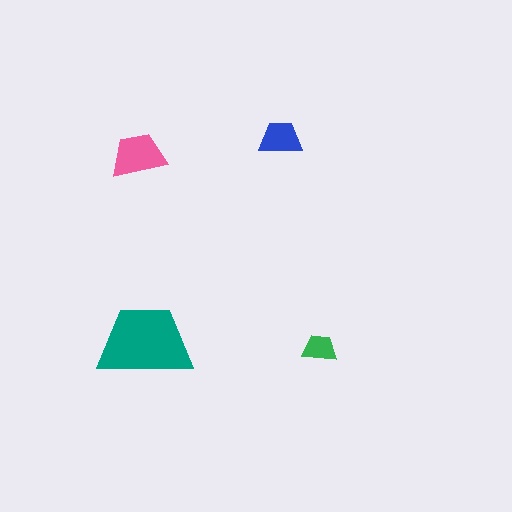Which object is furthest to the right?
The green trapezoid is rightmost.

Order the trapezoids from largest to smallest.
the teal one, the pink one, the blue one, the green one.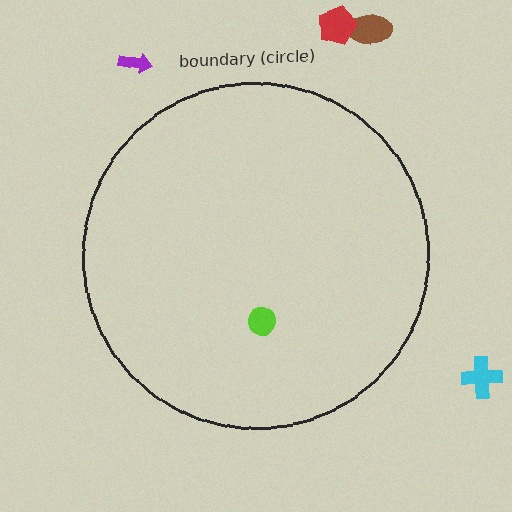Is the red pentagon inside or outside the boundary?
Outside.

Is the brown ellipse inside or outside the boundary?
Outside.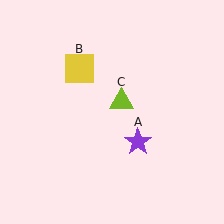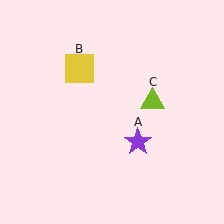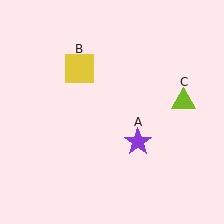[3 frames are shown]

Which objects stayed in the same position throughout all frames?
Purple star (object A) and yellow square (object B) remained stationary.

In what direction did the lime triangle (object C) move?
The lime triangle (object C) moved right.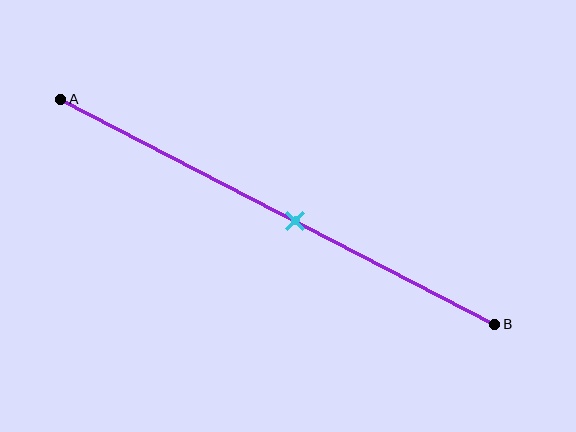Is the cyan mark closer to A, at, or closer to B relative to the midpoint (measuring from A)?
The cyan mark is closer to point B than the midpoint of segment AB.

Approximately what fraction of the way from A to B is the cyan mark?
The cyan mark is approximately 55% of the way from A to B.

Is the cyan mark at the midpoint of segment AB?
No, the mark is at about 55% from A, not at the 50% midpoint.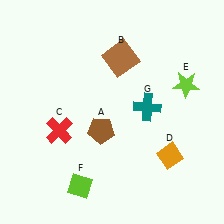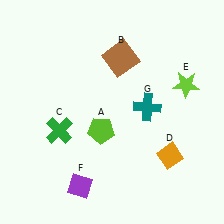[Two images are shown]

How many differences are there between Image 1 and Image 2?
There are 3 differences between the two images.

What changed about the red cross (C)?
In Image 1, C is red. In Image 2, it changed to green.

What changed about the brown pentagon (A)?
In Image 1, A is brown. In Image 2, it changed to lime.